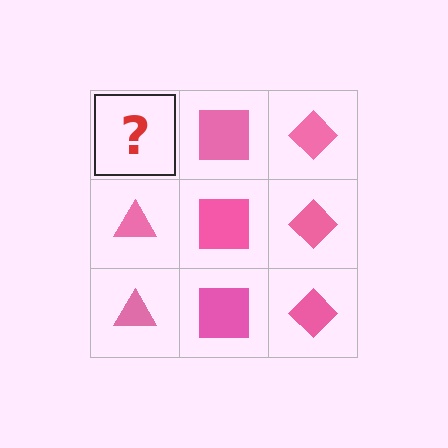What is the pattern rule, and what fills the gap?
The rule is that each column has a consistent shape. The gap should be filled with a pink triangle.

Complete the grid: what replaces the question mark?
The question mark should be replaced with a pink triangle.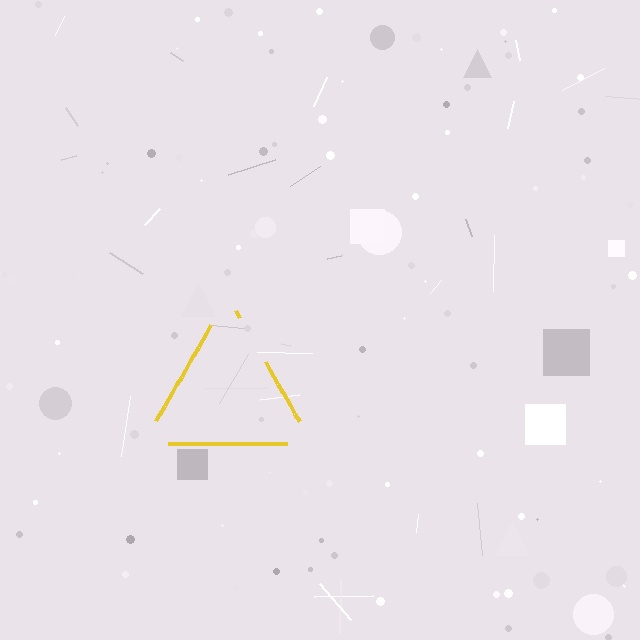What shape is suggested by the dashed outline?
The dashed outline suggests a triangle.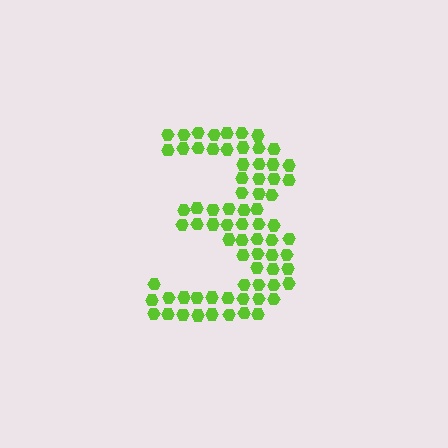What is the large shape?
The large shape is the digit 3.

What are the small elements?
The small elements are hexagons.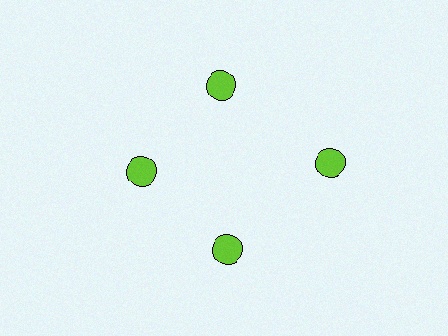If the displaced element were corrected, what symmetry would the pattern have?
It would have 4-fold rotational symmetry — the pattern would map onto itself every 90 degrees.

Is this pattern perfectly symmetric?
No. The 4 lime circles are arranged in a ring, but one element near the 3 o'clock position is pushed outward from the center, breaking the 4-fold rotational symmetry.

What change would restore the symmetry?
The symmetry would be restored by moving it inward, back onto the ring so that all 4 circles sit at equal angles and equal distance from the center.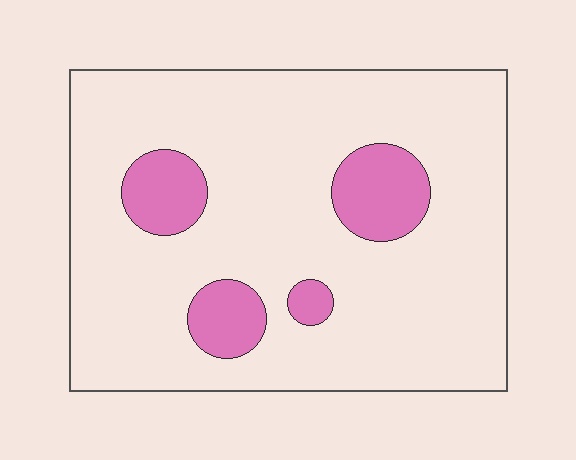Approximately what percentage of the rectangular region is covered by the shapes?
Approximately 15%.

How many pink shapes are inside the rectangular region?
4.